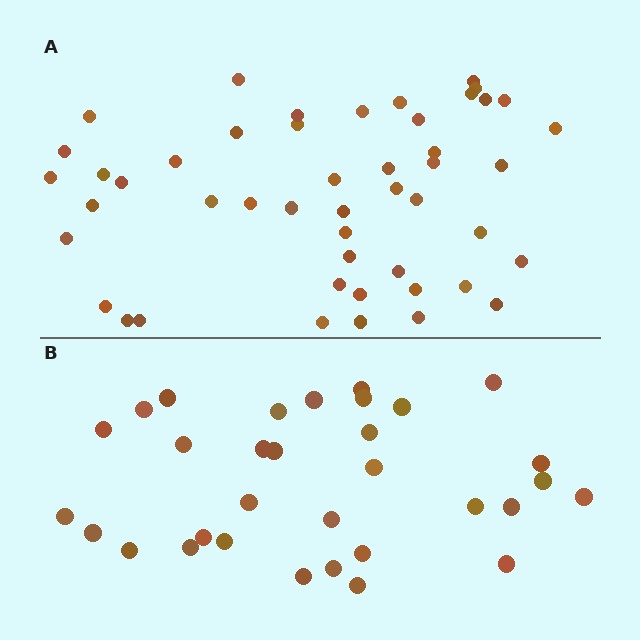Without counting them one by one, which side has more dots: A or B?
Region A (the top region) has more dots.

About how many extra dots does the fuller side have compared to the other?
Region A has approximately 15 more dots than region B.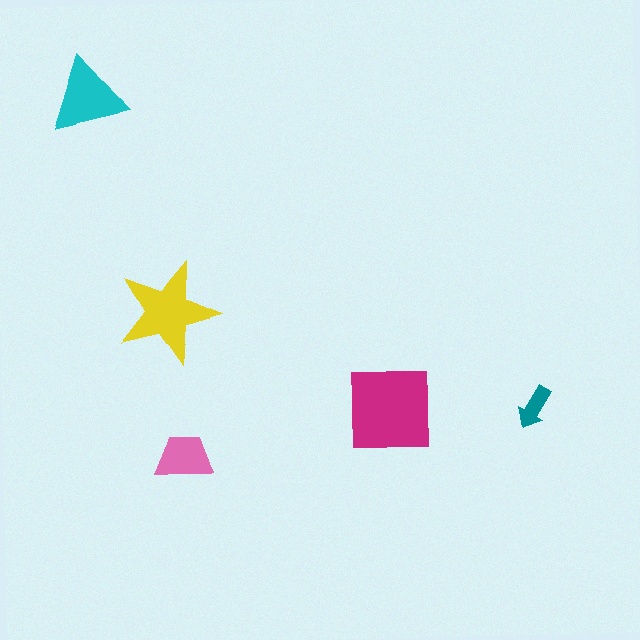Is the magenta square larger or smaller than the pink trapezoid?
Larger.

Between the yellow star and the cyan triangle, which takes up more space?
The yellow star.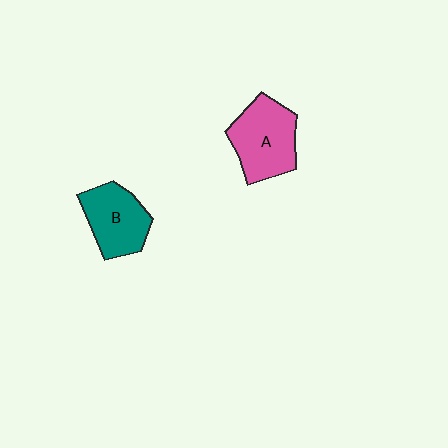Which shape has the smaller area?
Shape B (teal).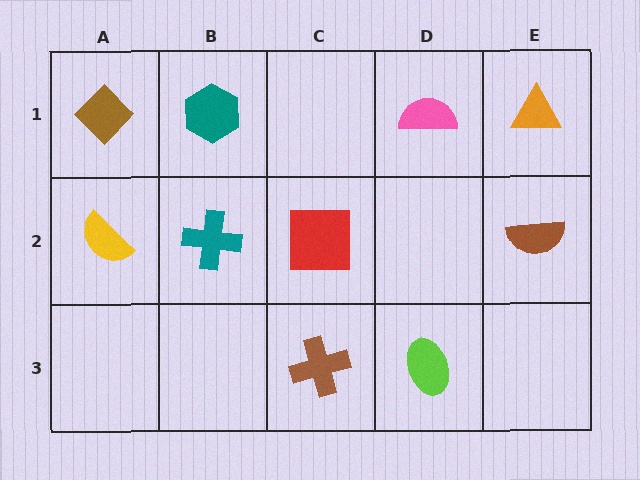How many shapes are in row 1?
4 shapes.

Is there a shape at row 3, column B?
No, that cell is empty.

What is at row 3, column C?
A brown cross.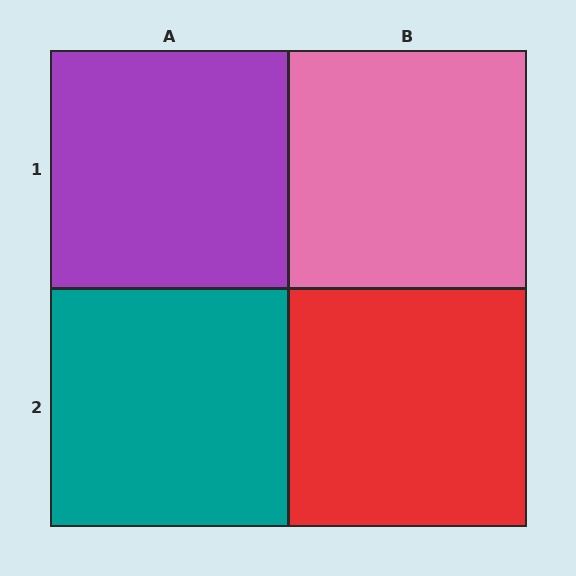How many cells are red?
1 cell is red.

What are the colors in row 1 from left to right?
Purple, pink.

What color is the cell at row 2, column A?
Teal.